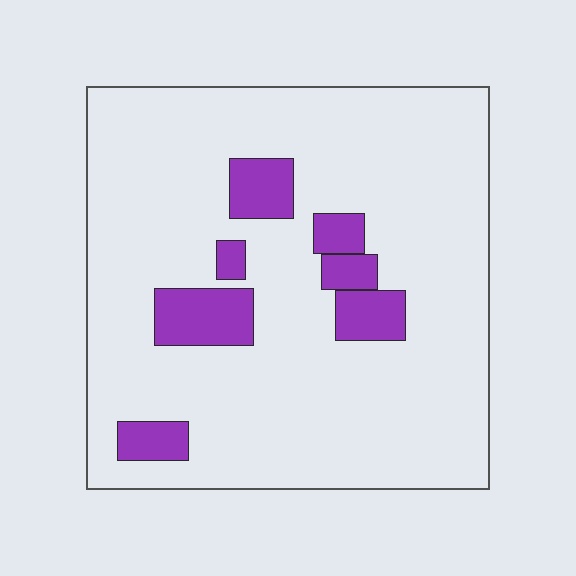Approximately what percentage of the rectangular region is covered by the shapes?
Approximately 15%.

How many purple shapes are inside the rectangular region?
7.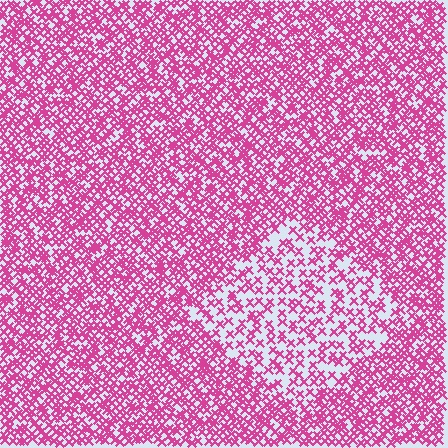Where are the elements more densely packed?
The elements are more densely packed outside the diamond boundary.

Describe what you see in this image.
The image contains small magenta elements arranged at two different densities. A diamond-shaped region is visible where the elements are less densely packed than the surrounding area.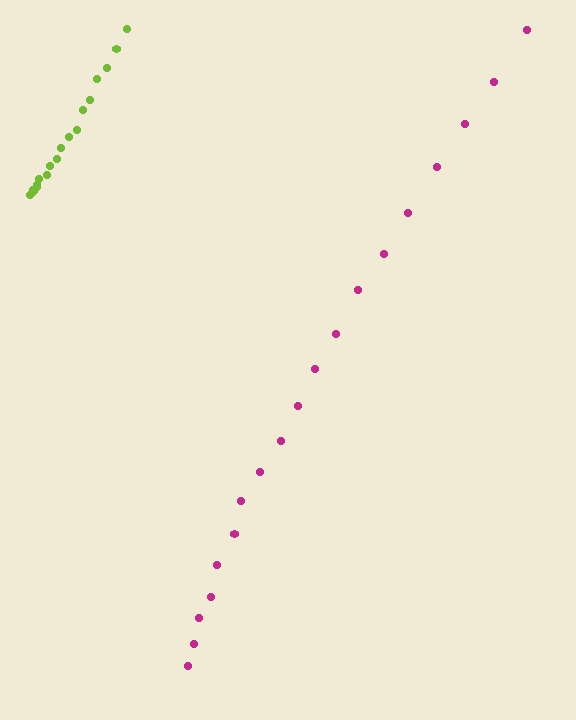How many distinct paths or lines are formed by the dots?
There are 2 distinct paths.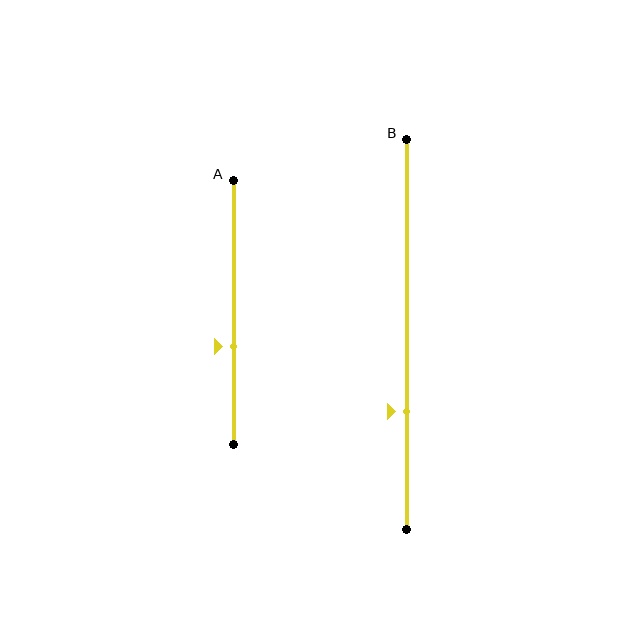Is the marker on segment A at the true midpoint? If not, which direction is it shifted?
No, the marker on segment A is shifted downward by about 13% of the segment length.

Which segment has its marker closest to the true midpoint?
Segment A has its marker closest to the true midpoint.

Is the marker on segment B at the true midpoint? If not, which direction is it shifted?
No, the marker on segment B is shifted downward by about 20% of the segment length.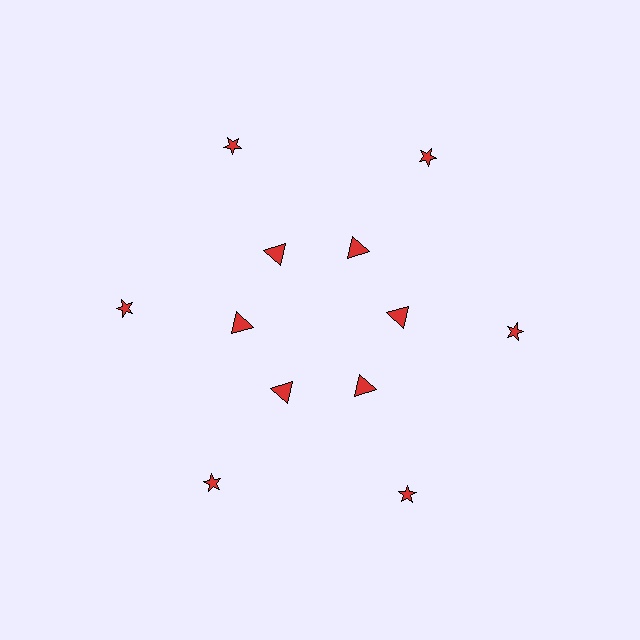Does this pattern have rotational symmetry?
Yes, this pattern has 6-fold rotational symmetry. It looks the same after rotating 60 degrees around the center.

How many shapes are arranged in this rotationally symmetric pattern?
There are 12 shapes, arranged in 6 groups of 2.